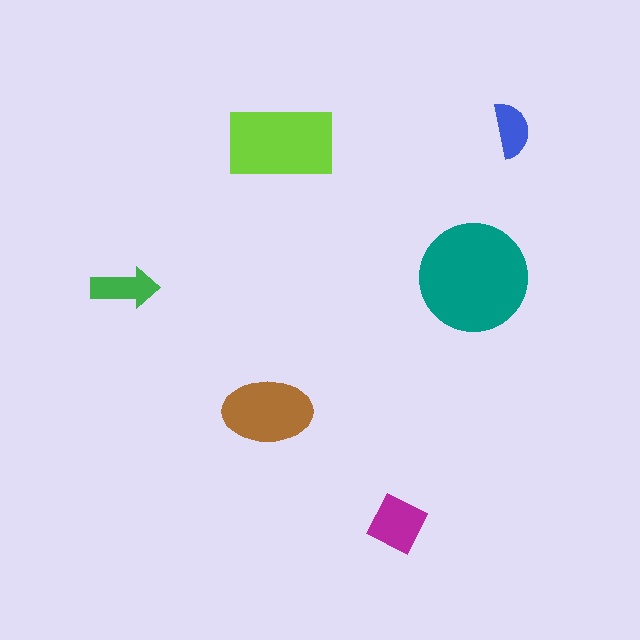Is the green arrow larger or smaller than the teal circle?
Smaller.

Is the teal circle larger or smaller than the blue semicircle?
Larger.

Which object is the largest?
The teal circle.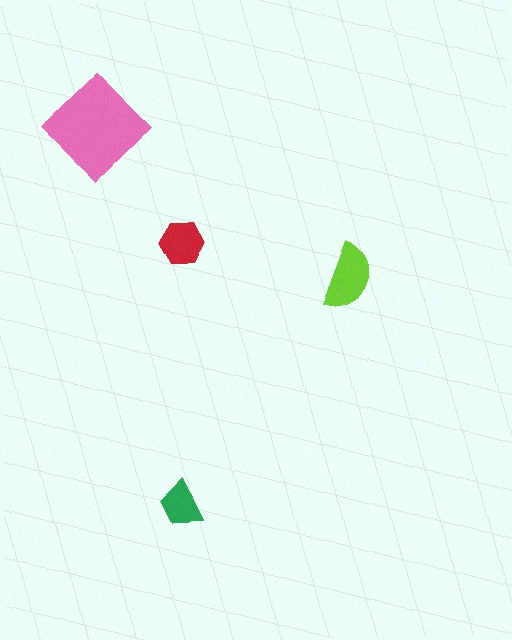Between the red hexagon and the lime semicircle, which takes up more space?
The lime semicircle.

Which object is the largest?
The pink diamond.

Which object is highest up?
The pink diamond is topmost.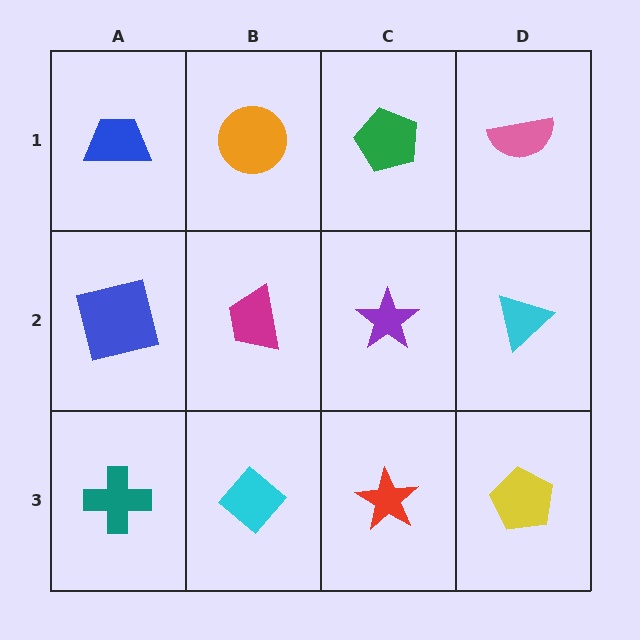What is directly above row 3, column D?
A cyan triangle.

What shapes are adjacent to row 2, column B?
An orange circle (row 1, column B), a cyan diamond (row 3, column B), a blue square (row 2, column A), a purple star (row 2, column C).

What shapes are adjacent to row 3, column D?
A cyan triangle (row 2, column D), a red star (row 3, column C).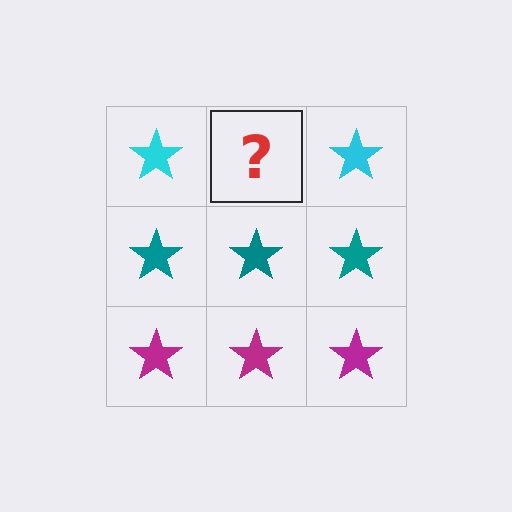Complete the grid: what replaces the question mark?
The question mark should be replaced with a cyan star.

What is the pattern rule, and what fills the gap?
The rule is that each row has a consistent color. The gap should be filled with a cyan star.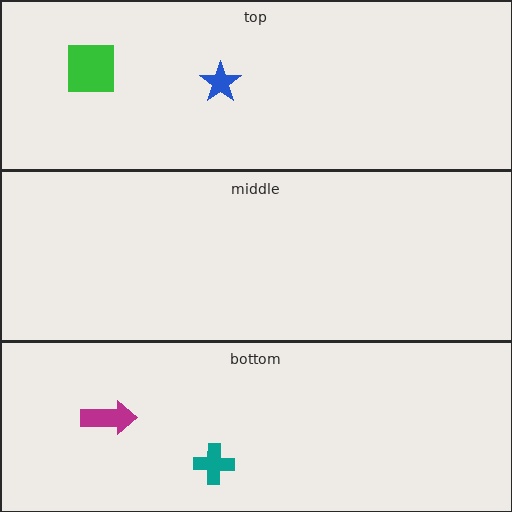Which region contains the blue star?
The top region.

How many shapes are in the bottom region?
2.